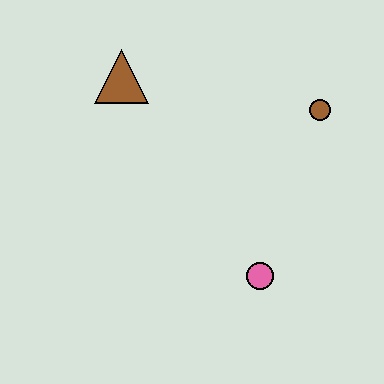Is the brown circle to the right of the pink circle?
Yes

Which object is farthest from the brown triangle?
The pink circle is farthest from the brown triangle.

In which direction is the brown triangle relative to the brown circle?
The brown triangle is to the left of the brown circle.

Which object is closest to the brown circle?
The pink circle is closest to the brown circle.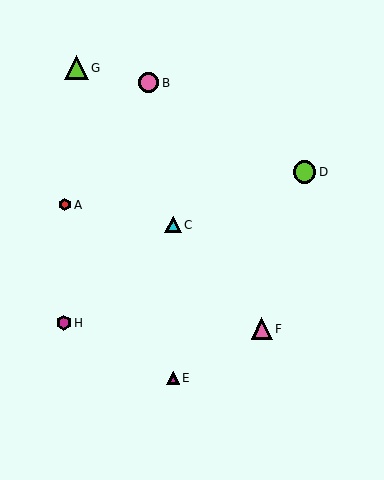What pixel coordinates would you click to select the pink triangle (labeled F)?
Click at (262, 329) to select the pink triangle F.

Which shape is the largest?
The lime triangle (labeled G) is the largest.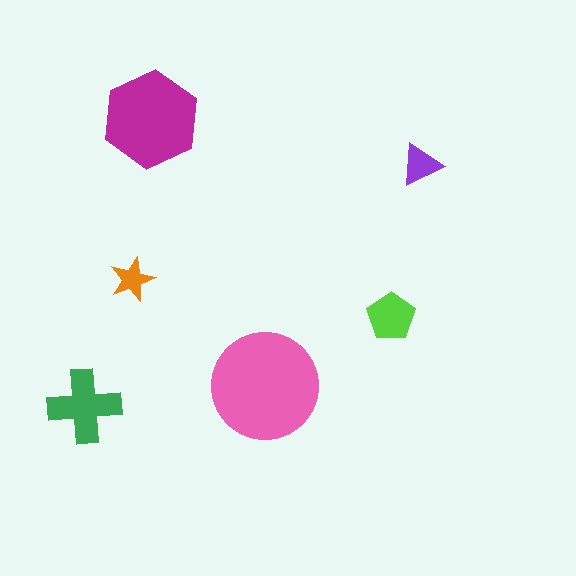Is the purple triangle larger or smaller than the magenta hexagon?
Smaller.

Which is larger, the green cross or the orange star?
The green cross.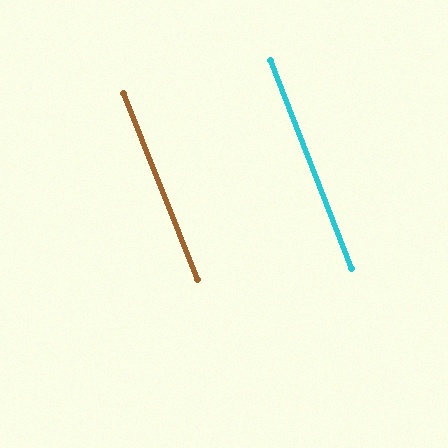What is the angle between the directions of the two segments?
Approximately 1 degree.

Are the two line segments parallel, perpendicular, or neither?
Parallel — their directions differ by only 0.7°.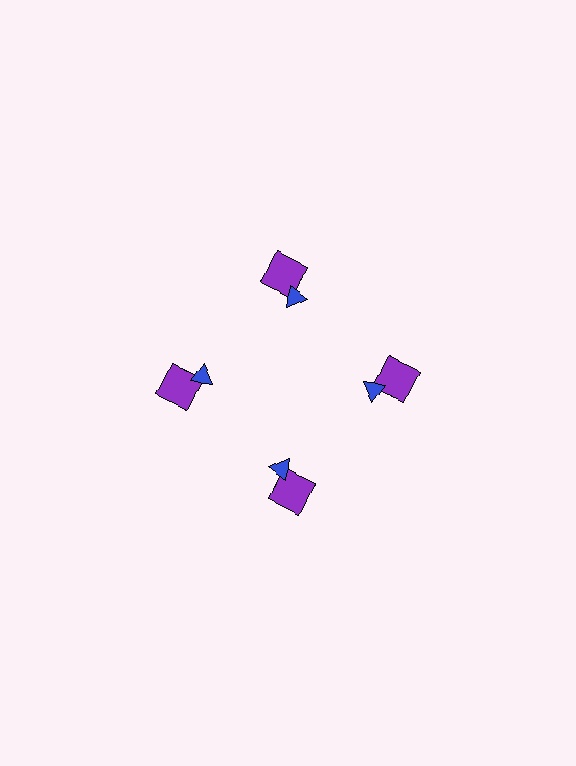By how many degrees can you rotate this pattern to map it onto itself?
The pattern maps onto itself every 90 degrees of rotation.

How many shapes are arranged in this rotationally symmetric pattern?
There are 8 shapes, arranged in 4 groups of 2.